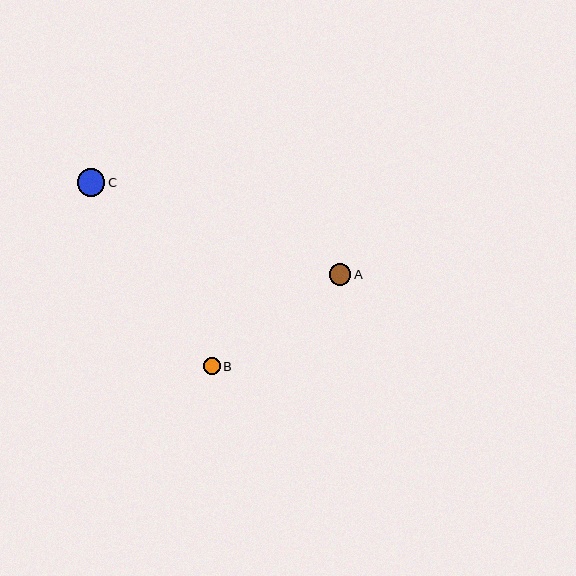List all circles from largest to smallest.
From largest to smallest: C, A, B.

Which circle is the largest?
Circle C is the largest with a size of approximately 28 pixels.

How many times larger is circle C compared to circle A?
Circle C is approximately 1.3 times the size of circle A.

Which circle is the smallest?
Circle B is the smallest with a size of approximately 17 pixels.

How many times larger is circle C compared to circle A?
Circle C is approximately 1.3 times the size of circle A.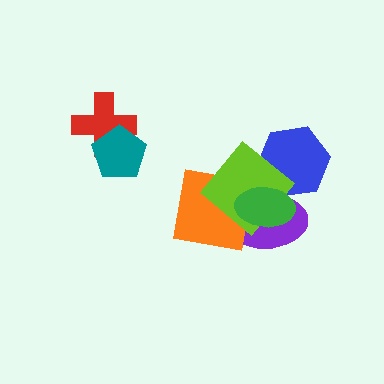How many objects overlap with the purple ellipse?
4 objects overlap with the purple ellipse.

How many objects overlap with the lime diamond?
4 objects overlap with the lime diamond.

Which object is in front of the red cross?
The teal pentagon is in front of the red cross.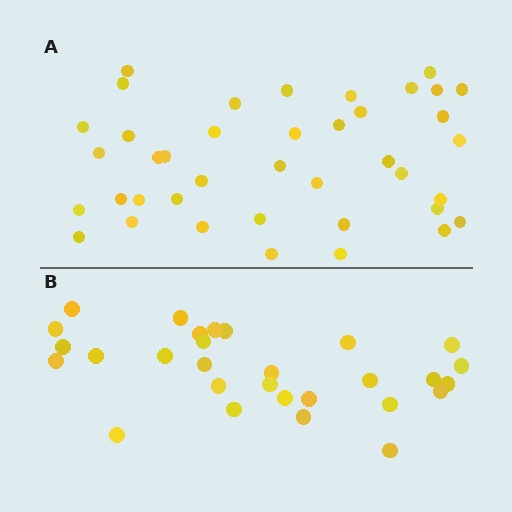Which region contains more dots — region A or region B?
Region A (the top region) has more dots.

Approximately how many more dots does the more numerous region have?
Region A has roughly 12 or so more dots than region B.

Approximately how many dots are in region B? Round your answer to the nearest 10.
About 30 dots. (The exact count is 29, which rounds to 30.)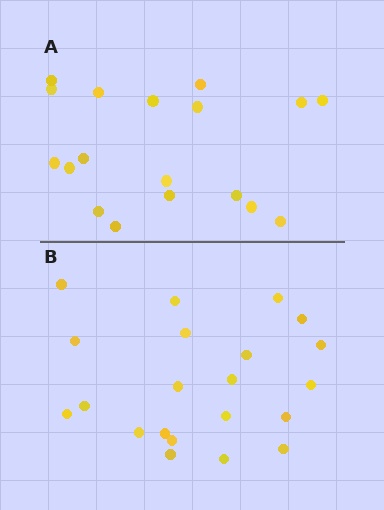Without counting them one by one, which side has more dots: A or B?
Region B (the bottom region) has more dots.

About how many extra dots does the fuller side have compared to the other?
Region B has just a few more — roughly 2 or 3 more dots than region A.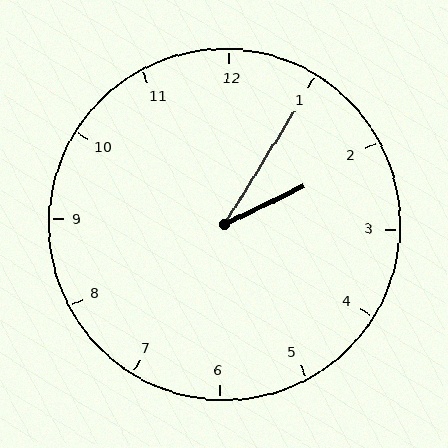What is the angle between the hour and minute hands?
Approximately 32 degrees.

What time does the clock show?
2:05.